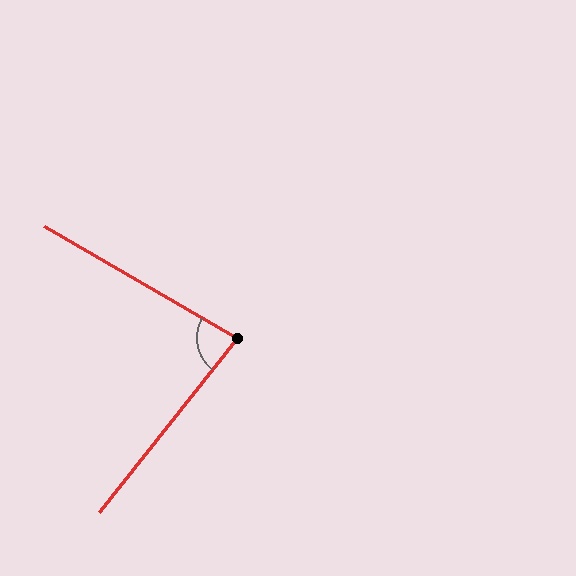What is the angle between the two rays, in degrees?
Approximately 82 degrees.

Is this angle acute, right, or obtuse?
It is acute.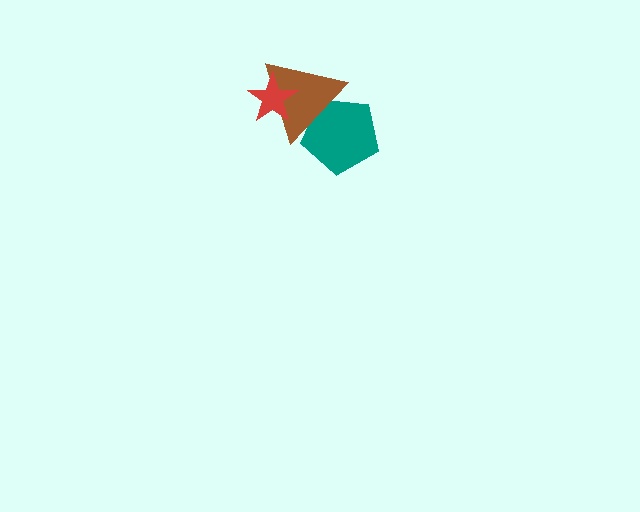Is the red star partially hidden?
No, no other shape covers it.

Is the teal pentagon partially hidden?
Yes, it is partially covered by another shape.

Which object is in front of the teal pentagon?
The brown triangle is in front of the teal pentagon.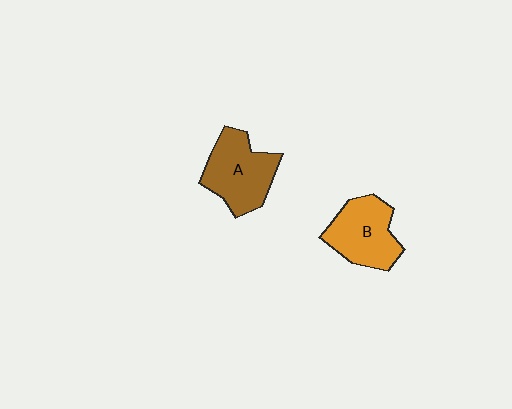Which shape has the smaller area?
Shape B (orange).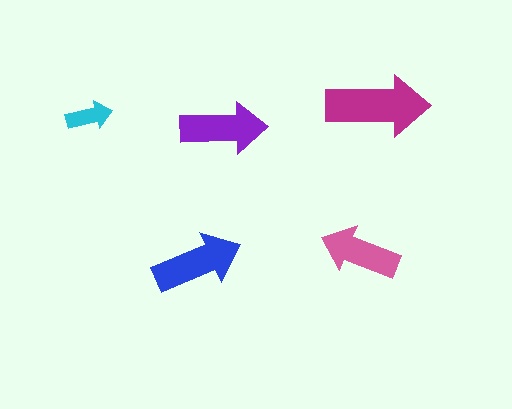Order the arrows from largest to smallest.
the magenta one, the blue one, the purple one, the pink one, the cyan one.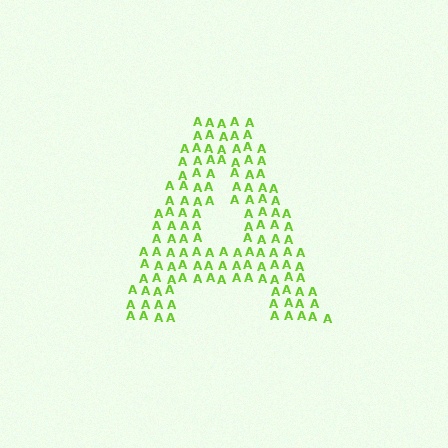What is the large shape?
The large shape is the letter A.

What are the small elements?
The small elements are letter A's.